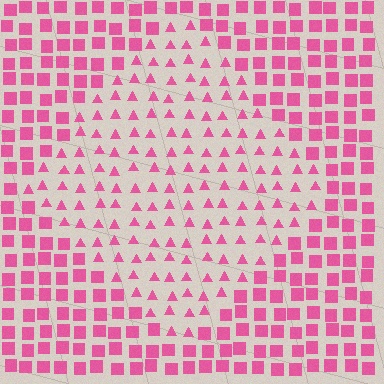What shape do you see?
I see a diamond.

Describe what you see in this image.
The image is filled with small pink elements arranged in a uniform grid. A diamond-shaped region contains triangles, while the surrounding area contains squares. The boundary is defined purely by the change in element shape.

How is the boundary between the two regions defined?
The boundary is defined by a change in element shape: triangles inside vs. squares outside. All elements share the same color and spacing.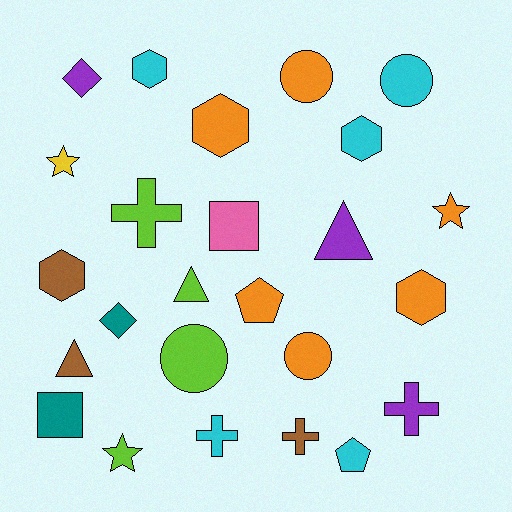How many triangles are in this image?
There are 3 triangles.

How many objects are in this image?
There are 25 objects.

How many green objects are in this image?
There are no green objects.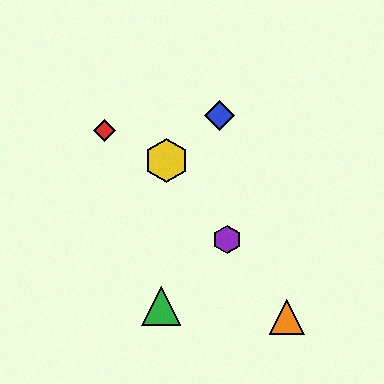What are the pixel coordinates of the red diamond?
The red diamond is at (105, 130).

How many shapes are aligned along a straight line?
3 shapes (the yellow hexagon, the purple hexagon, the orange triangle) are aligned along a straight line.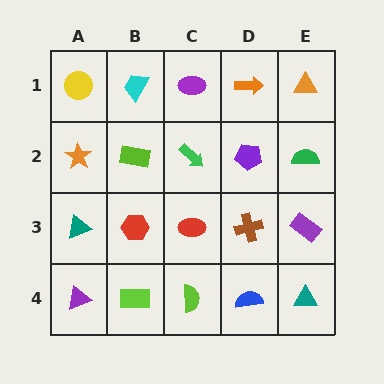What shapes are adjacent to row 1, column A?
An orange star (row 2, column A), a cyan trapezoid (row 1, column B).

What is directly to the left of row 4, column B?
A purple triangle.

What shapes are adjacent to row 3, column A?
An orange star (row 2, column A), a purple triangle (row 4, column A), a red hexagon (row 3, column B).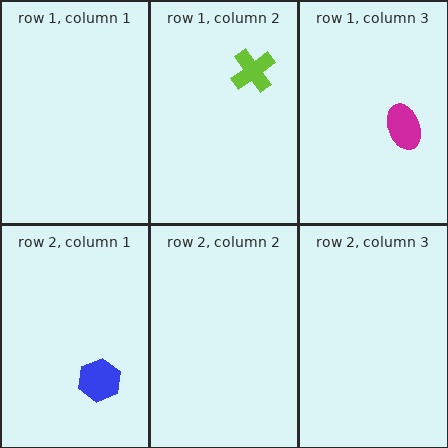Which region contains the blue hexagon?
The row 2, column 1 region.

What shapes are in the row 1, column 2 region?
The lime cross.